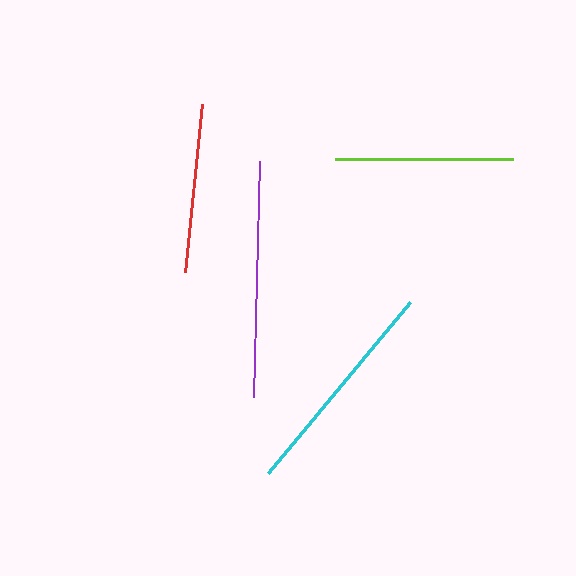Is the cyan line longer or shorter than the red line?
The cyan line is longer than the red line.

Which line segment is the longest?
The purple line is the longest at approximately 237 pixels.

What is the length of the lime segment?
The lime segment is approximately 177 pixels long.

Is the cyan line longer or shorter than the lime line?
The cyan line is longer than the lime line.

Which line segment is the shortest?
The red line is the shortest at approximately 170 pixels.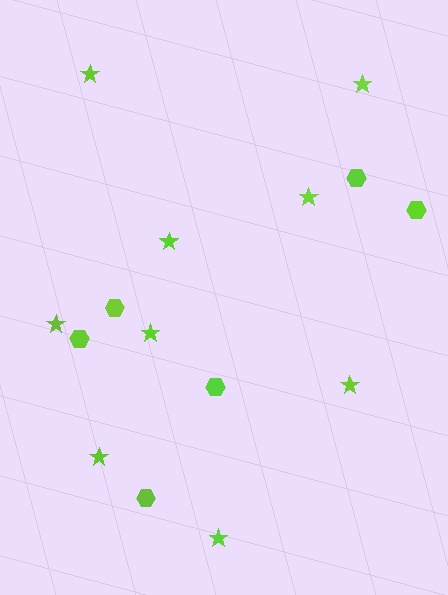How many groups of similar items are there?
There are 2 groups: one group of stars (9) and one group of hexagons (6).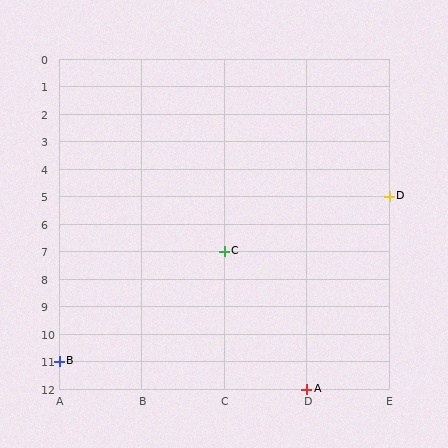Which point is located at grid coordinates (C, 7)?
Point C is at (C, 7).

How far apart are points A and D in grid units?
Points A and D are 1 column and 7 rows apart (about 7.1 grid units diagonally).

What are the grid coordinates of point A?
Point A is at grid coordinates (D, 12).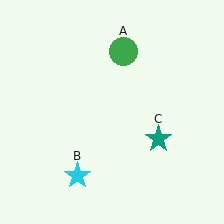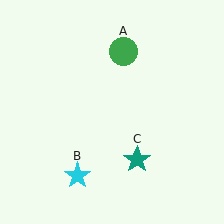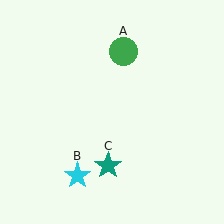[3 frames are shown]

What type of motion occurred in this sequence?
The teal star (object C) rotated clockwise around the center of the scene.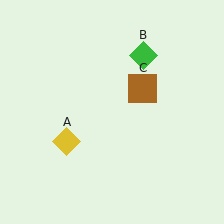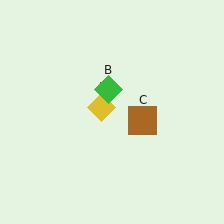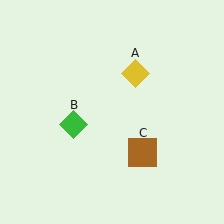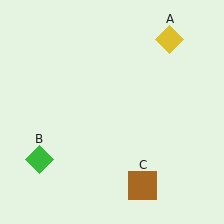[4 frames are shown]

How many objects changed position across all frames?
3 objects changed position: yellow diamond (object A), green diamond (object B), brown square (object C).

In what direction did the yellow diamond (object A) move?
The yellow diamond (object A) moved up and to the right.